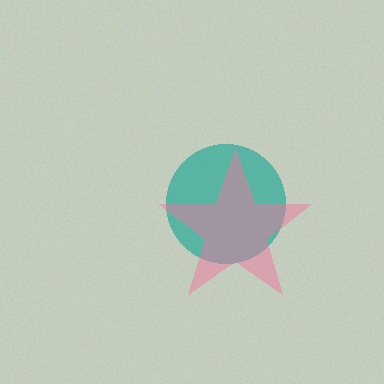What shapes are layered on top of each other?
The layered shapes are: a teal circle, a pink star.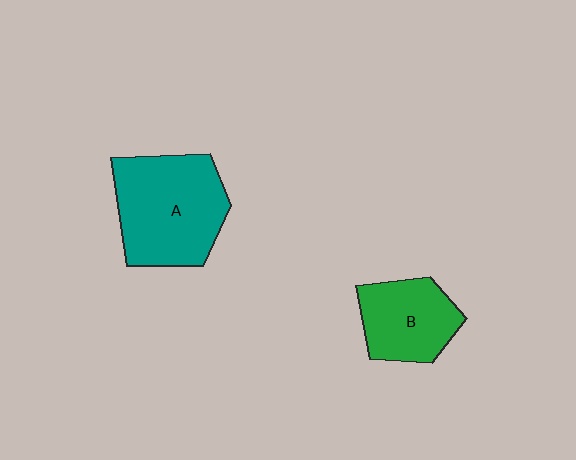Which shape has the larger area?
Shape A (teal).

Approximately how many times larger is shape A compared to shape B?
Approximately 1.6 times.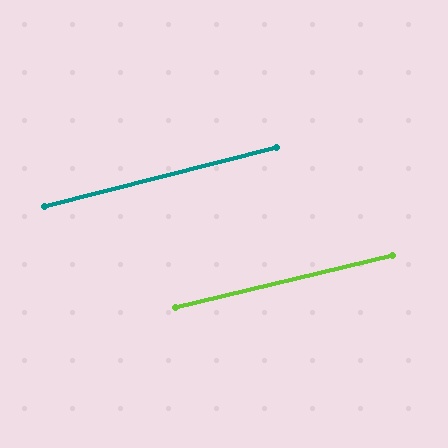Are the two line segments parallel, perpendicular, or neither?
Parallel — their directions differ by only 0.7°.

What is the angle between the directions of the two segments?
Approximately 1 degree.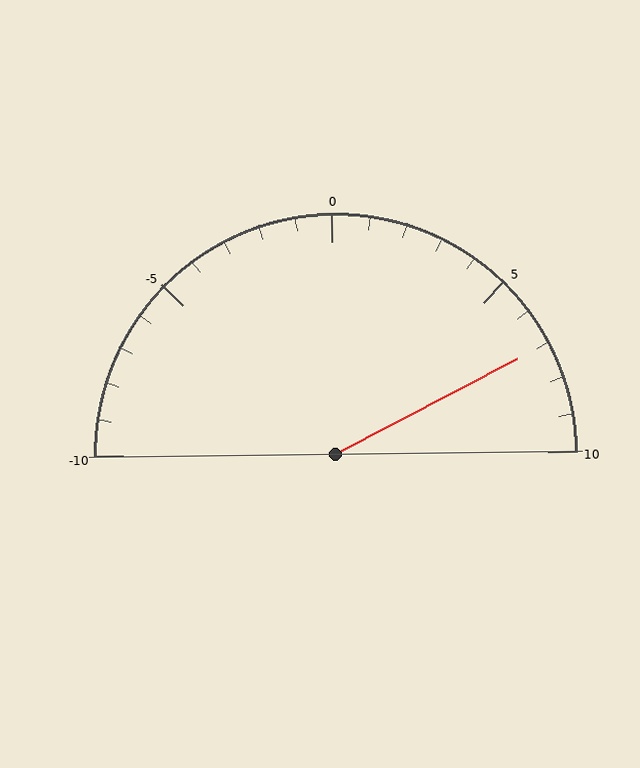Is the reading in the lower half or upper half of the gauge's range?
The reading is in the upper half of the range (-10 to 10).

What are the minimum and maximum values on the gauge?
The gauge ranges from -10 to 10.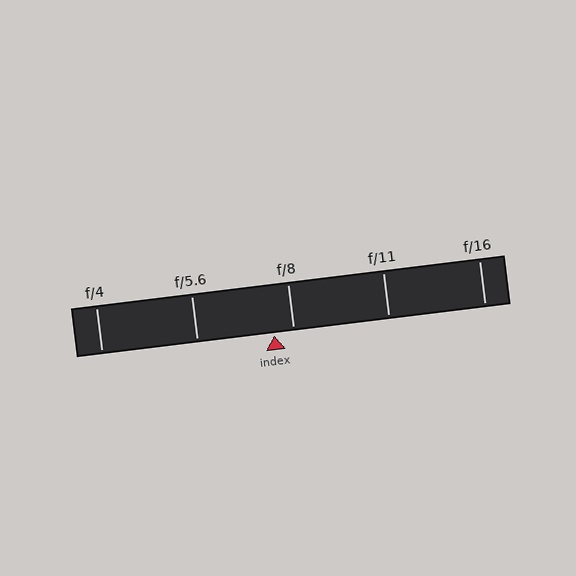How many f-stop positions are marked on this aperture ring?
There are 5 f-stop positions marked.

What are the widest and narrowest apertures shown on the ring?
The widest aperture shown is f/4 and the narrowest is f/16.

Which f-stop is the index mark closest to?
The index mark is closest to f/8.